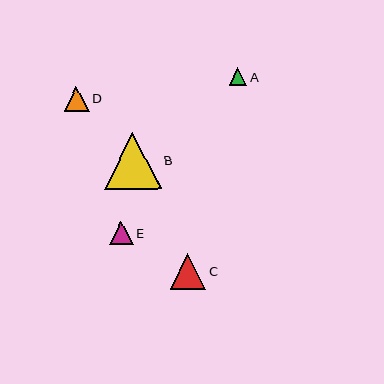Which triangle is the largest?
Triangle B is the largest with a size of approximately 57 pixels.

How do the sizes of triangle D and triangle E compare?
Triangle D and triangle E are approximately the same size.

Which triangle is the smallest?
Triangle A is the smallest with a size of approximately 18 pixels.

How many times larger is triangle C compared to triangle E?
Triangle C is approximately 1.5 times the size of triangle E.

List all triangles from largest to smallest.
From largest to smallest: B, C, D, E, A.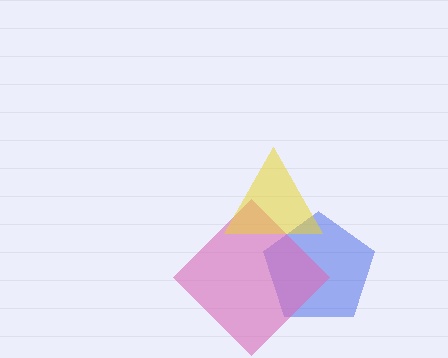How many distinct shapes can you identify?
There are 3 distinct shapes: a blue pentagon, a pink diamond, a yellow triangle.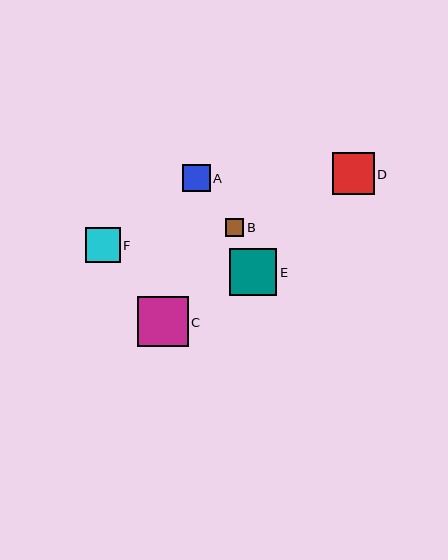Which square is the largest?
Square C is the largest with a size of approximately 51 pixels.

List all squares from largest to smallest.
From largest to smallest: C, E, D, F, A, B.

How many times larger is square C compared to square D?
Square C is approximately 1.2 times the size of square D.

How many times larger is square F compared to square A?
Square F is approximately 1.2 times the size of square A.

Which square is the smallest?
Square B is the smallest with a size of approximately 19 pixels.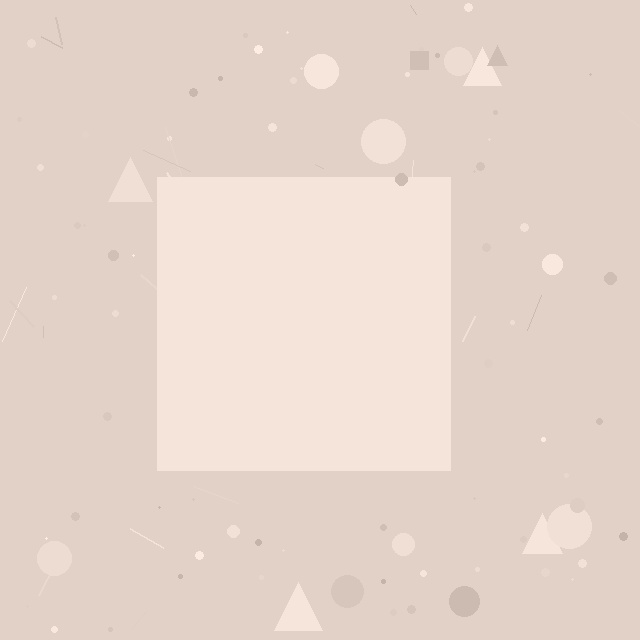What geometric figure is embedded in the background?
A square is embedded in the background.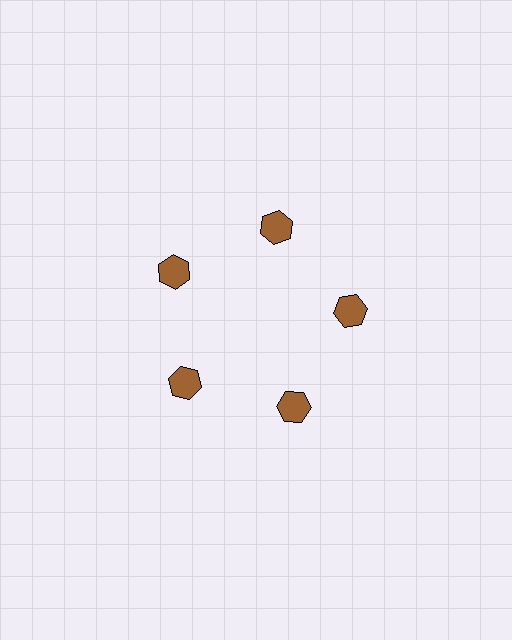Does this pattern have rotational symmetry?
Yes, this pattern has 5-fold rotational symmetry. It looks the same after rotating 72 degrees around the center.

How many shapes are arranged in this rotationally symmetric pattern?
There are 5 shapes, arranged in 5 groups of 1.